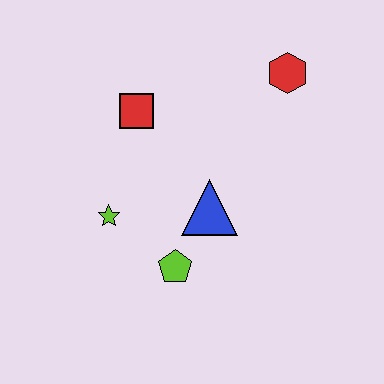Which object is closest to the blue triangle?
The lime pentagon is closest to the blue triangle.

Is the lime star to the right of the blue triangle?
No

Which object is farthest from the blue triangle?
The red hexagon is farthest from the blue triangle.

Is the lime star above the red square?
No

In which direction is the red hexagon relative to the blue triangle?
The red hexagon is above the blue triangle.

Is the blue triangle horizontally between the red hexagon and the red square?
Yes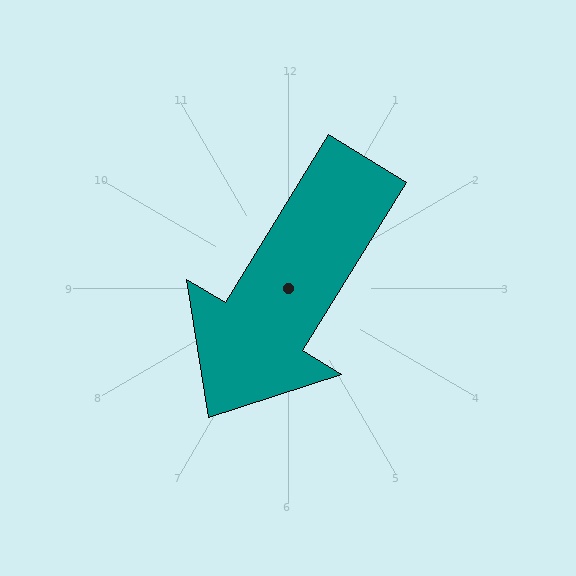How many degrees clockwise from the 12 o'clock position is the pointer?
Approximately 212 degrees.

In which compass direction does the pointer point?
Southwest.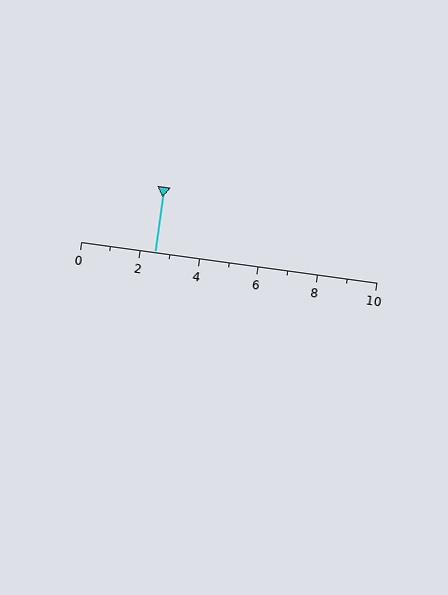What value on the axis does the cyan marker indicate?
The marker indicates approximately 2.5.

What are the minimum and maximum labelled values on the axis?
The axis runs from 0 to 10.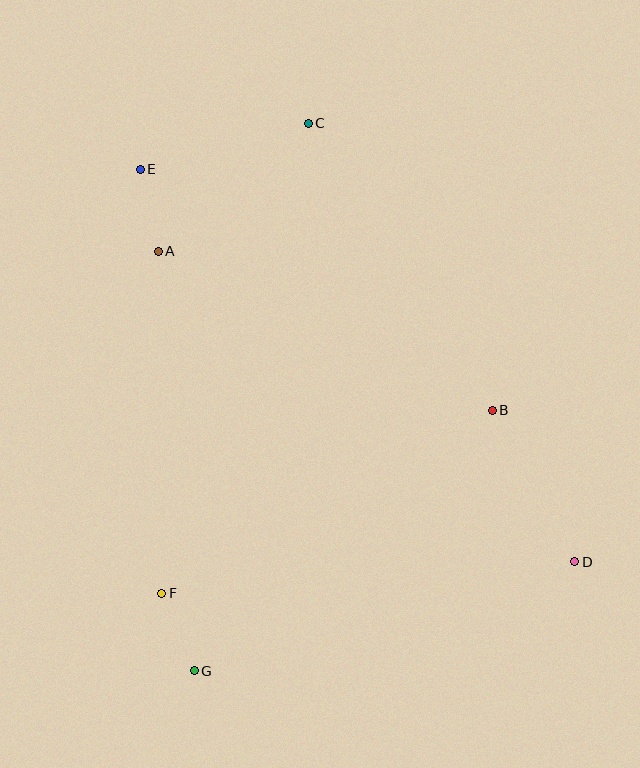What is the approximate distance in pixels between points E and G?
The distance between E and G is approximately 504 pixels.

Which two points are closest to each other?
Points A and E are closest to each other.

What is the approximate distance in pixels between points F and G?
The distance between F and G is approximately 84 pixels.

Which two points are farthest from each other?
Points D and E are farthest from each other.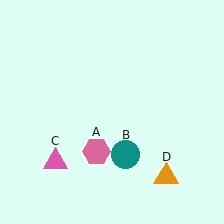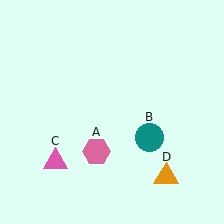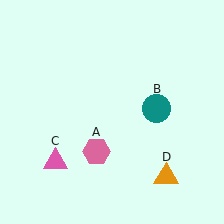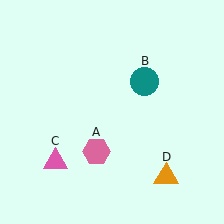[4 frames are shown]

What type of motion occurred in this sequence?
The teal circle (object B) rotated counterclockwise around the center of the scene.